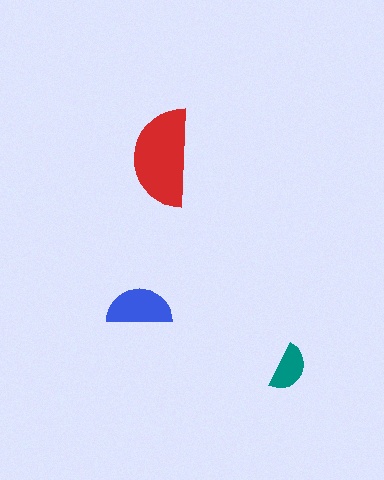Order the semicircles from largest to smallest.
the red one, the blue one, the teal one.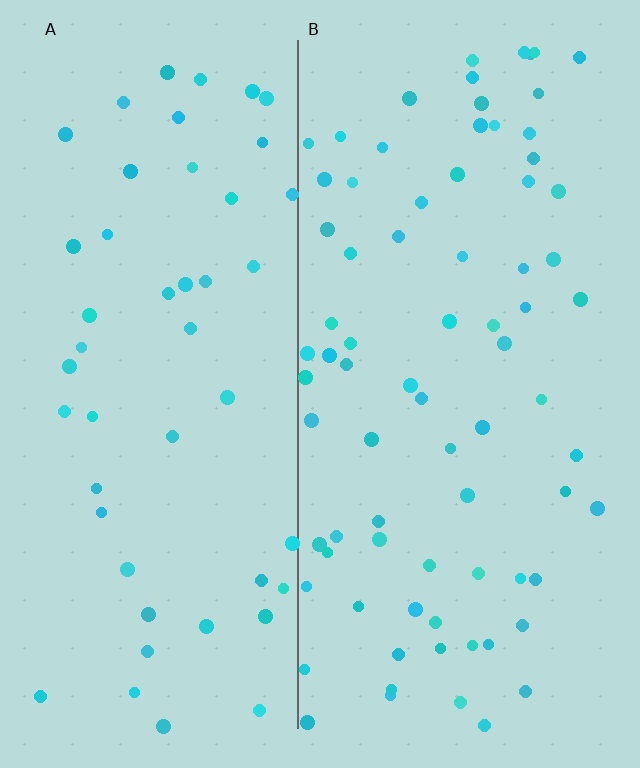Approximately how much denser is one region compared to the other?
Approximately 1.6× — region B over region A.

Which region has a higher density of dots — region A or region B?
B (the right).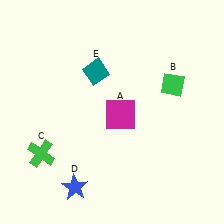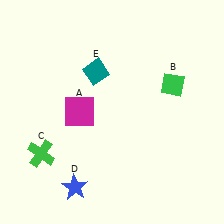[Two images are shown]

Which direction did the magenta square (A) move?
The magenta square (A) moved left.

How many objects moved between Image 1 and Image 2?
1 object moved between the two images.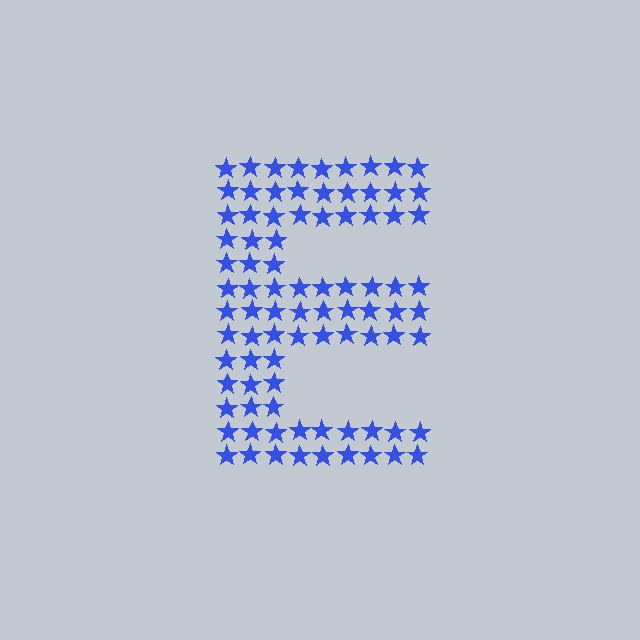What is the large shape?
The large shape is the letter E.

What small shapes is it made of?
It is made of small stars.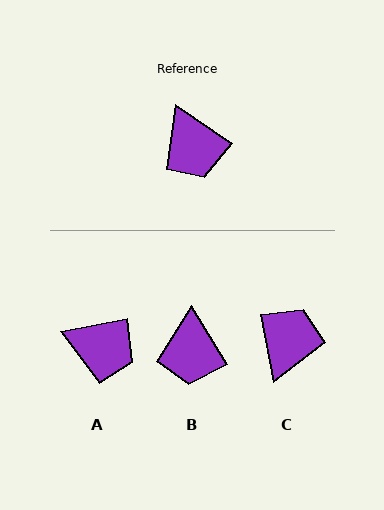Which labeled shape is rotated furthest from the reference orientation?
C, about 135 degrees away.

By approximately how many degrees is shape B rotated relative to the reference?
Approximately 24 degrees clockwise.